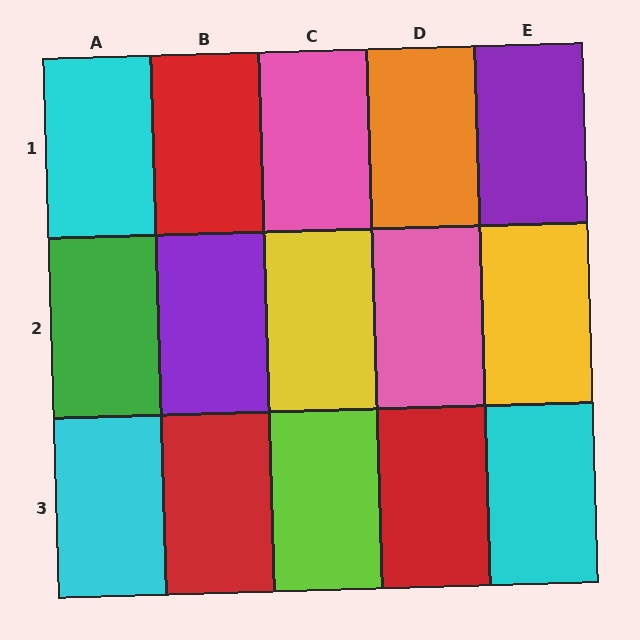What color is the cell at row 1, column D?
Orange.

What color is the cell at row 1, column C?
Pink.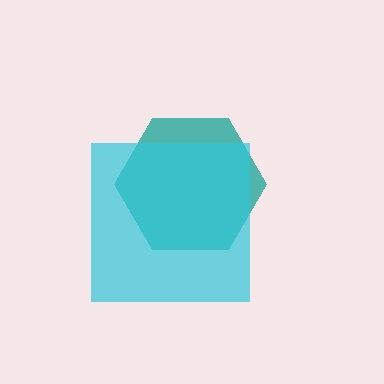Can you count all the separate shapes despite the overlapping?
Yes, there are 2 separate shapes.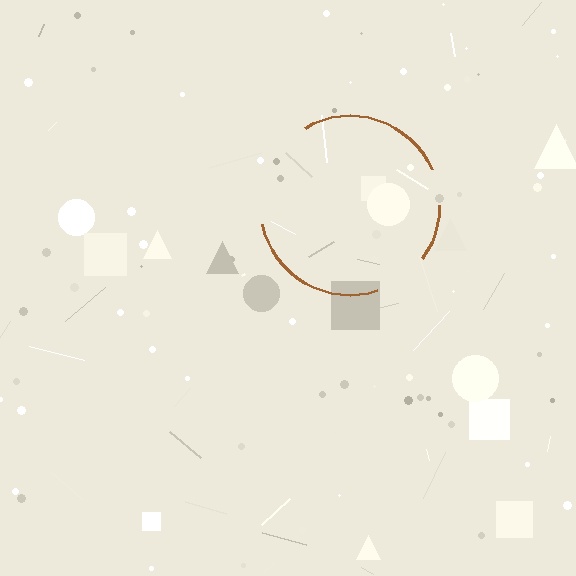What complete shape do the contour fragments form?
The contour fragments form a circle.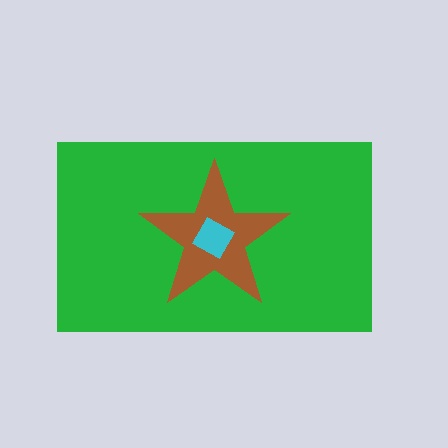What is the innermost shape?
The cyan square.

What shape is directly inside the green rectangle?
The brown star.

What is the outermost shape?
The green rectangle.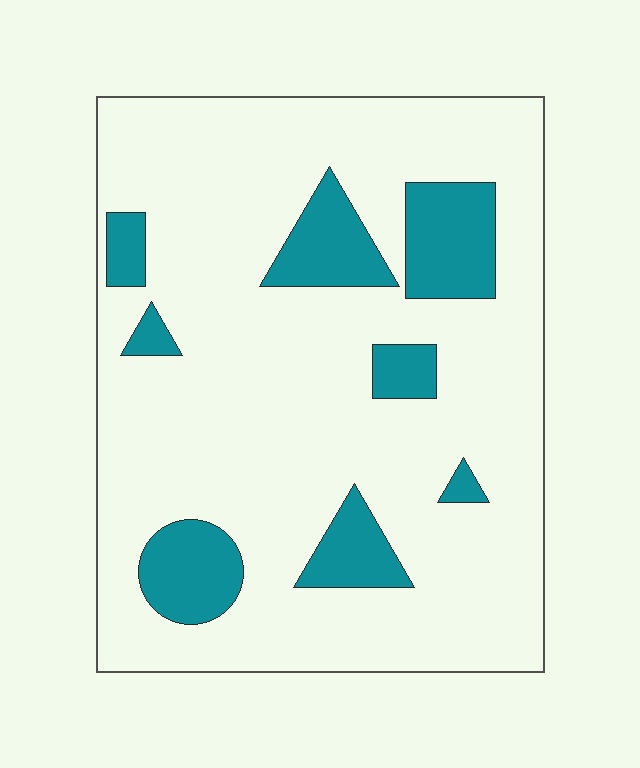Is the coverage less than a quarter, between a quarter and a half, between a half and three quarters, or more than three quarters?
Less than a quarter.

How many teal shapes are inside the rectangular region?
8.